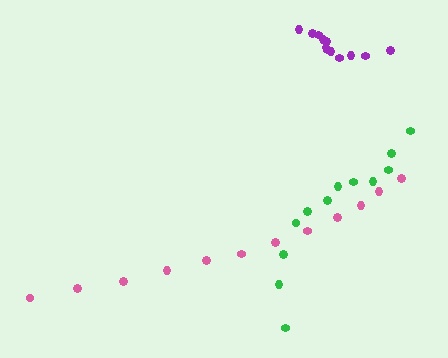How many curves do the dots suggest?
There are 3 distinct paths.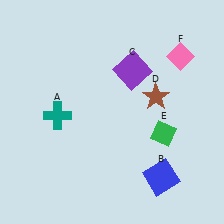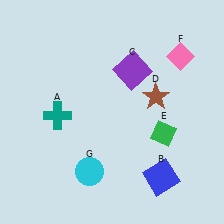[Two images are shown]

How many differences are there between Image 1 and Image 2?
There is 1 difference between the two images.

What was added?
A cyan circle (G) was added in Image 2.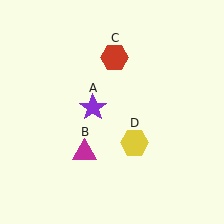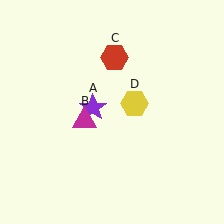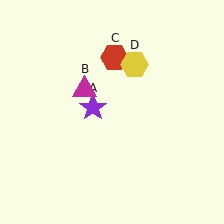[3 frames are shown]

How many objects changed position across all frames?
2 objects changed position: magenta triangle (object B), yellow hexagon (object D).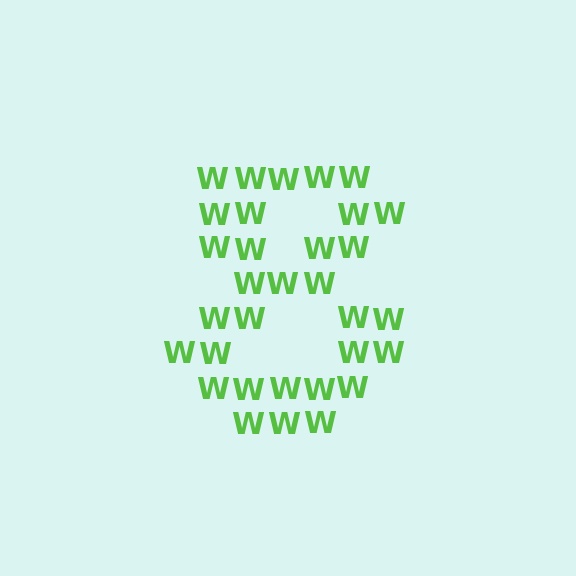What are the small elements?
The small elements are letter W's.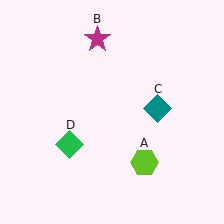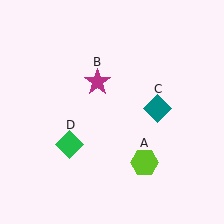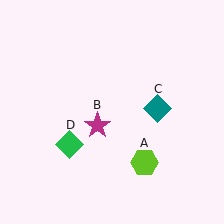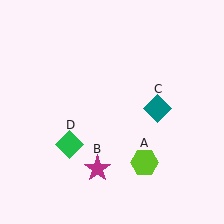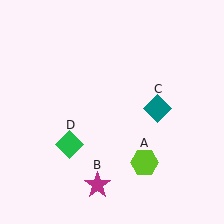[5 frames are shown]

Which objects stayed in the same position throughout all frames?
Lime hexagon (object A) and teal diamond (object C) and green diamond (object D) remained stationary.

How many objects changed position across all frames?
1 object changed position: magenta star (object B).